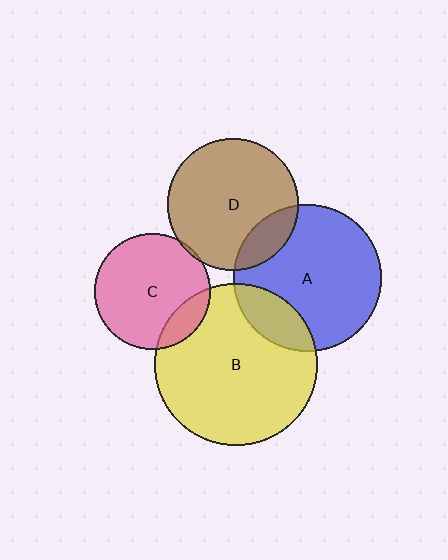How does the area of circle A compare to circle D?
Approximately 1.3 times.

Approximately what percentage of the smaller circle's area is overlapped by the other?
Approximately 15%.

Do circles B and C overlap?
Yes.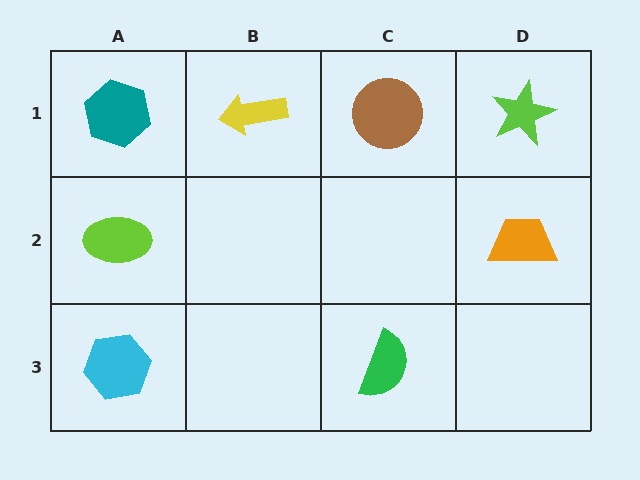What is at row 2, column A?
A lime ellipse.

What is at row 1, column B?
A yellow arrow.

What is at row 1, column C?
A brown circle.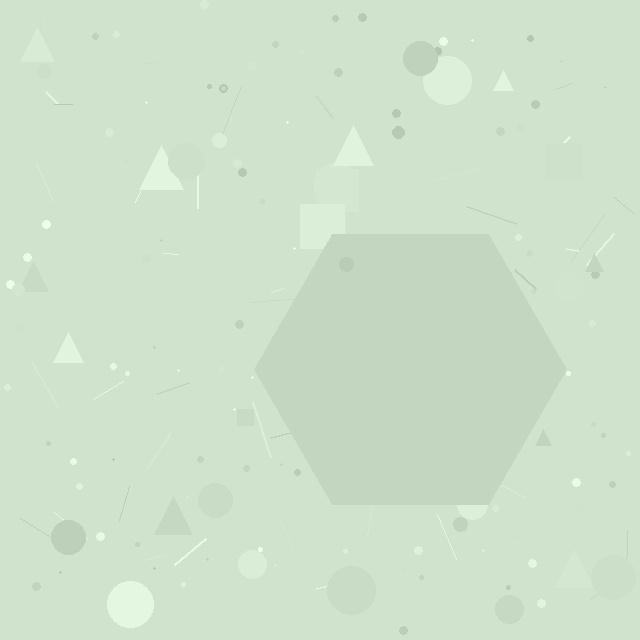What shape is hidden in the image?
A hexagon is hidden in the image.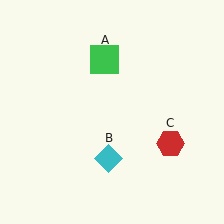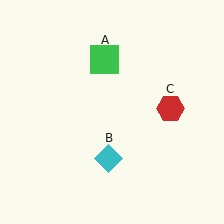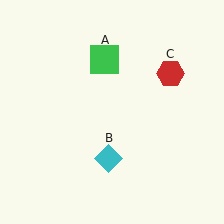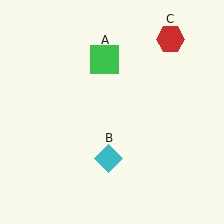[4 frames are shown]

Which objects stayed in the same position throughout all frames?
Green square (object A) and cyan diamond (object B) remained stationary.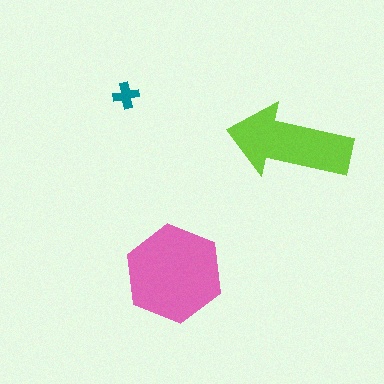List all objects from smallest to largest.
The teal cross, the lime arrow, the pink hexagon.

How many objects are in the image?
There are 3 objects in the image.